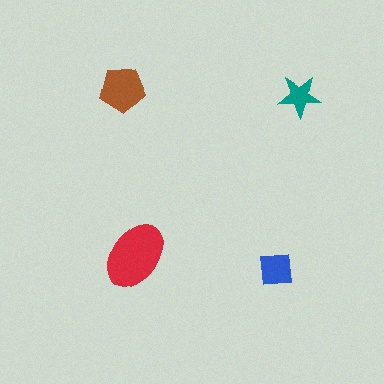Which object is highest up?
The brown pentagon is topmost.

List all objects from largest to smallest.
The red ellipse, the brown pentagon, the blue square, the teal star.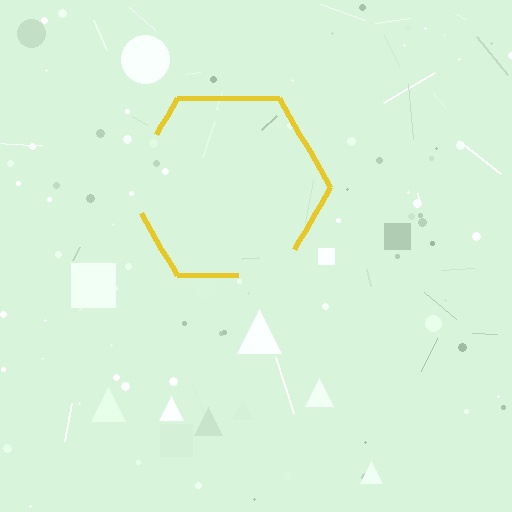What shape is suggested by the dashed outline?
The dashed outline suggests a hexagon.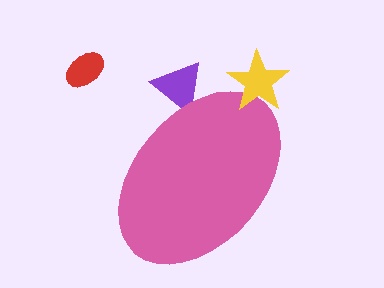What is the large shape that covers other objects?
A pink ellipse.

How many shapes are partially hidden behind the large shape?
1 shape is partially hidden.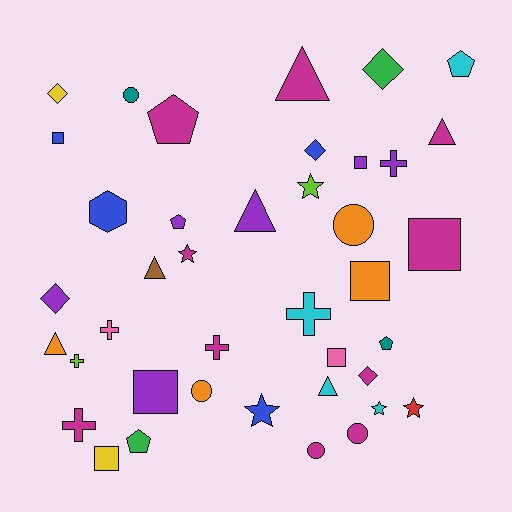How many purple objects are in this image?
There are 6 purple objects.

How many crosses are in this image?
There are 6 crosses.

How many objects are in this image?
There are 40 objects.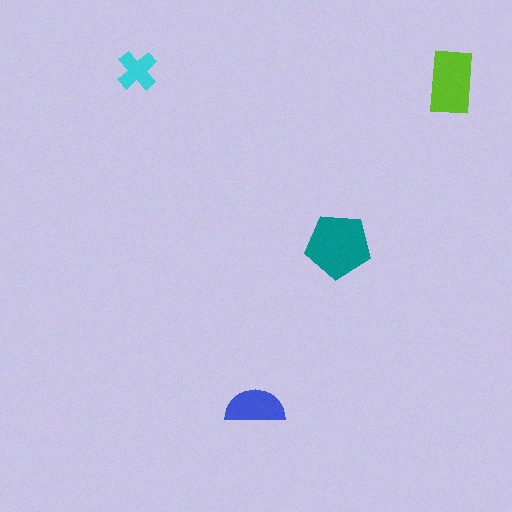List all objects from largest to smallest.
The teal pentagon, the lime rectangle, the blue semicircle, the cyan cross.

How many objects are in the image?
There are 4 objects in the image.